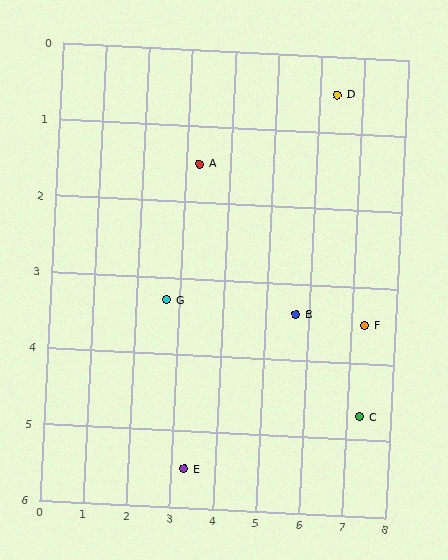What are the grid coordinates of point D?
Point D is at approximately (6.4, 0.5).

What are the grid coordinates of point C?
Point C is at approximately (7.3, 4.7).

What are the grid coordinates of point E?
Point E is at approximately (3.3, 5.5).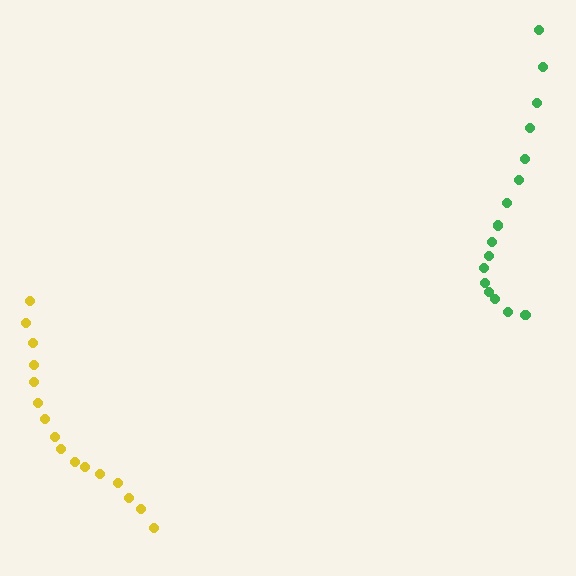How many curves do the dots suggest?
There are 2 distinct paths.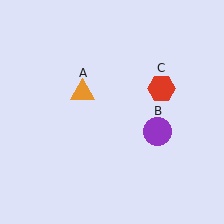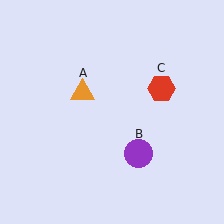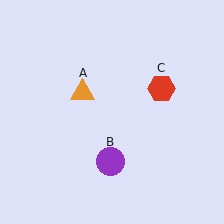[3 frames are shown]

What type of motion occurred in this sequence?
The purple circle (object B) rotated clockwise around the center of the scene.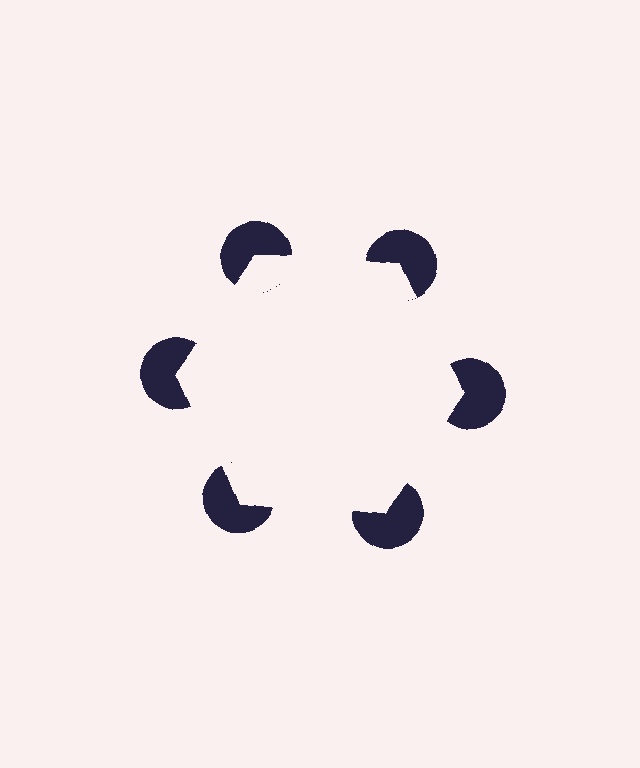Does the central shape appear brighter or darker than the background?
It typically appears slightly brighter than the background, even though no actual brightness change is drawn.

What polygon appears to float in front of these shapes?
An illusory hexagon — its edges are inferred from the aligned wedge cuts in the pac-man discs, not physically drawn.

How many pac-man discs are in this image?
There are 6 — one at each vertex of the illusory hexagon.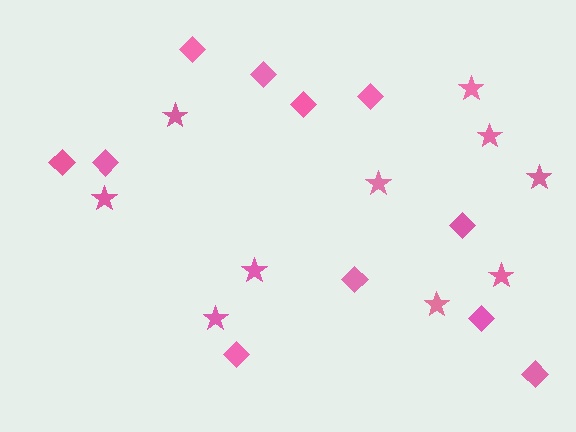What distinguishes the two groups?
There are 2 groups: one group of diamonds (11) and one group of stars (10).